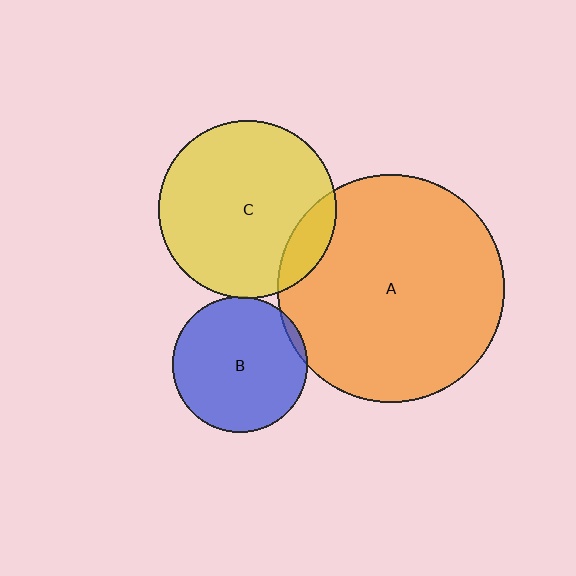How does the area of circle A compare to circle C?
Approximately 1.6 times.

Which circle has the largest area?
Circle A (orange).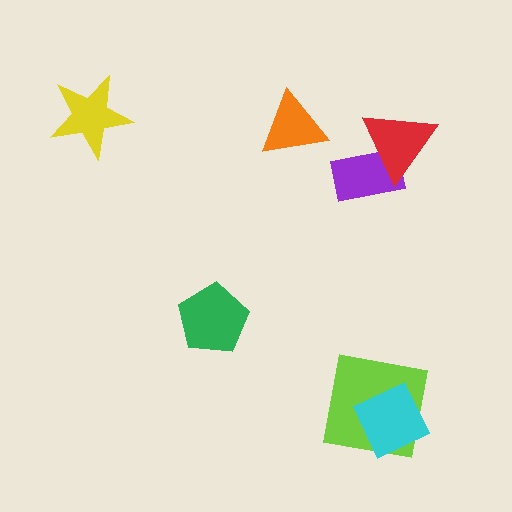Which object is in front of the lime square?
The cyan diamond is in front of the lime square.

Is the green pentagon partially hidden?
No, no other shape covers it.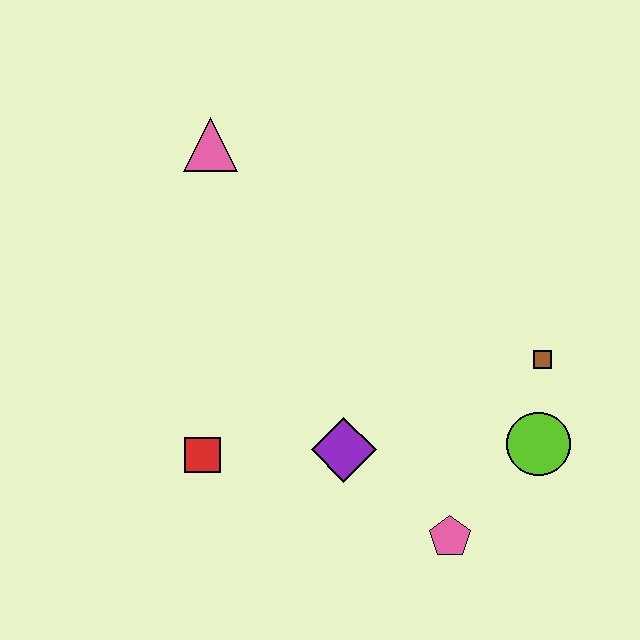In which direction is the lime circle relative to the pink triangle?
The lime circle is to the right of the pink triangle.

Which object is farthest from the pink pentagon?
The pink triangle is farthest from the pink pentagon.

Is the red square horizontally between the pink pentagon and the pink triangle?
No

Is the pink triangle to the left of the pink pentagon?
Yes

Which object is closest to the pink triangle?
The red square is closest to the pink triangle.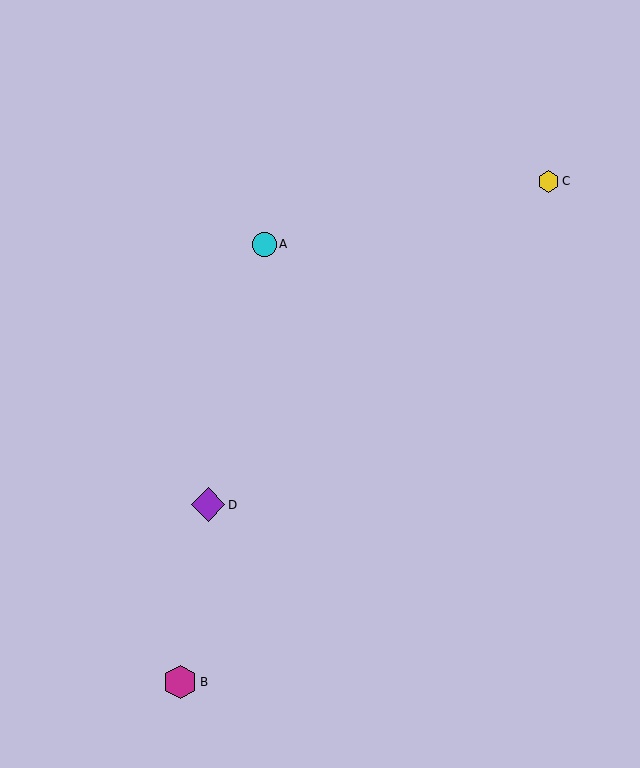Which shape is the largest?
The magenta hexagon (labeled B) is the largest.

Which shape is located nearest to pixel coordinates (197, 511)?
The purple diamond (labeled D) at (208, 505) is nearest to that location.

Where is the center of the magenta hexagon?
The center of the magenta hexagon is at (180, 682).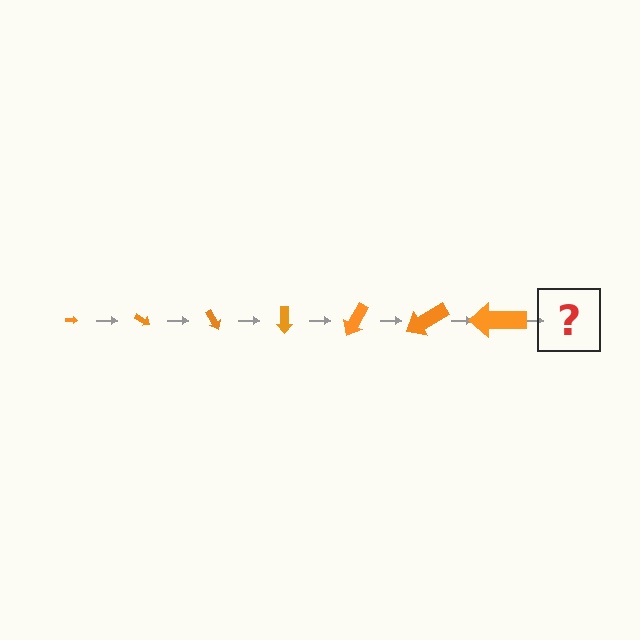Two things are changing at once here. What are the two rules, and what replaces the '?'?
The two rules are that the arrow grows larger each step and it rotates 30 degrees each step. The '?' should be an arrow, larger than the previous one and rotated 210 degrees from the start.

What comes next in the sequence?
The next element should be an arrow, larger than the previous one and rotated 210 degrees from the start.